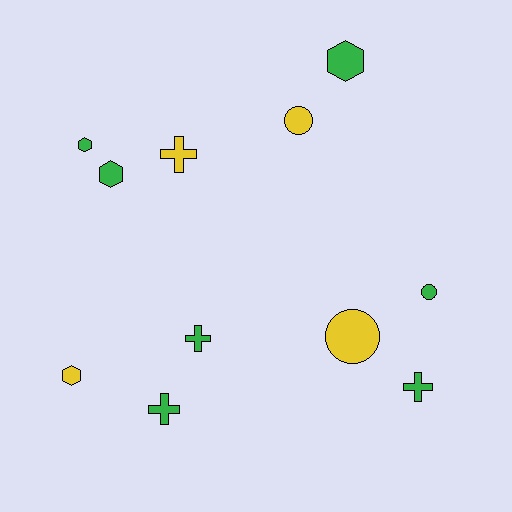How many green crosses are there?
There are 3 green crosses.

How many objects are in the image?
There are 11 objects.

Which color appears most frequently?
Green, with 7 objects.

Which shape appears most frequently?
Cross, with 4 objects.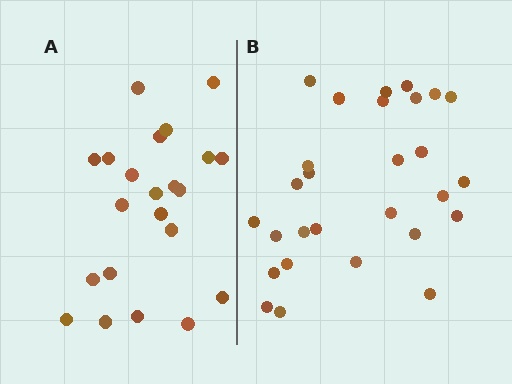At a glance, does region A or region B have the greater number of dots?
Region B (the right region) has more dots.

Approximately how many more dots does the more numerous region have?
Region B has about 6 more dots than region A.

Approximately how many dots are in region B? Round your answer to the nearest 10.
About 30 dots. (The exact count is 28, which rounds to 30.)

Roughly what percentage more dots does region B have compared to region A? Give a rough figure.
About 25% more.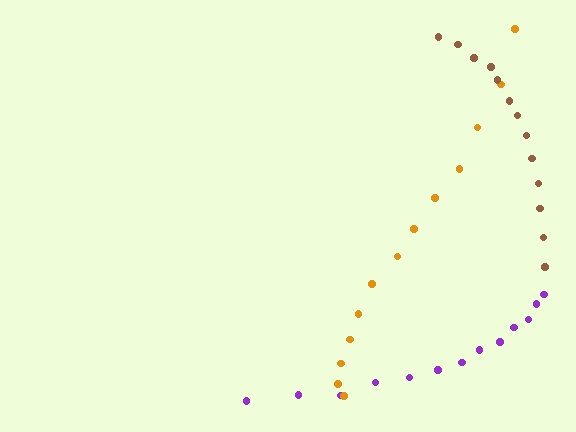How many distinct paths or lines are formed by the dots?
There are 3 distinct paths.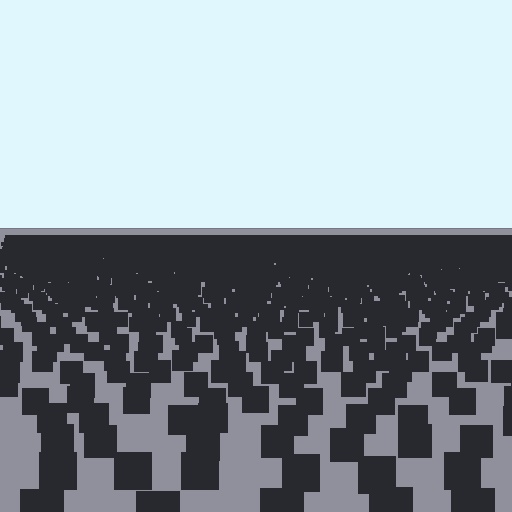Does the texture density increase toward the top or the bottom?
Density increases toward the top.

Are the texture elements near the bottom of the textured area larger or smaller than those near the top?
Larger. Near the bottom, elements are closer to the viewer and appear at a bigger on-screen size.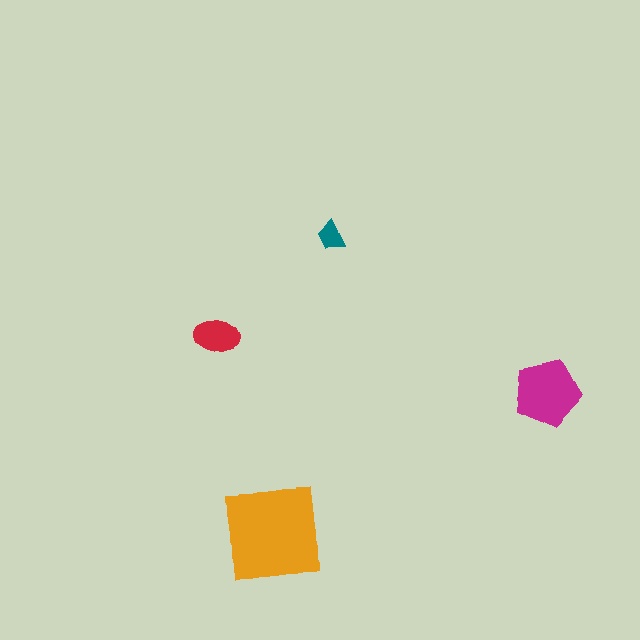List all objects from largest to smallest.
The orange square, the magenta pentagon, the red ellipse, the teal trapezoid.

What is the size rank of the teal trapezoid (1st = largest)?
4th.